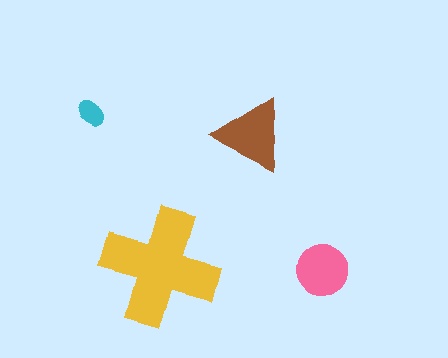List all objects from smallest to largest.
The cyan ellipse, the pink circle, the brown triangle, the yellow cross.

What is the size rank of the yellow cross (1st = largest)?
1st.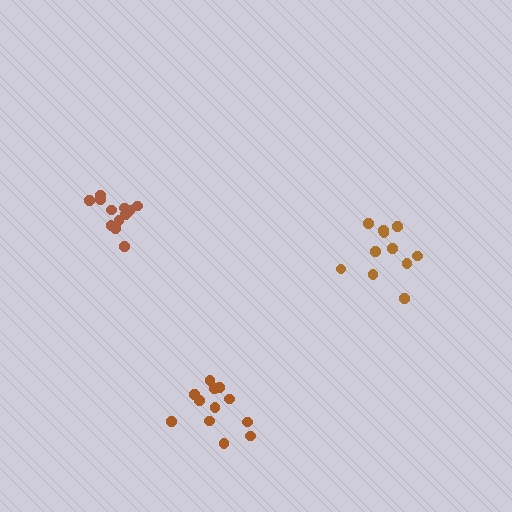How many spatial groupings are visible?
There are 3 spatial groupings.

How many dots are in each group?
Group 1: 12 dots, Group 2: 12 dots, Group 3: 11 dots (35 total).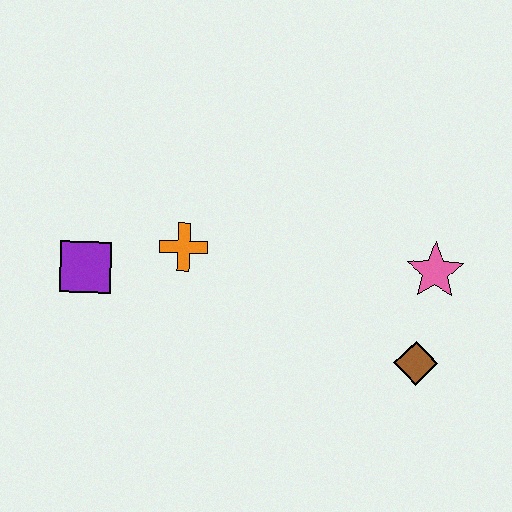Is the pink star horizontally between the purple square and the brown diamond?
No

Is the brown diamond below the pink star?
Yes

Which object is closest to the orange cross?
The purple square is closest to the orange cross.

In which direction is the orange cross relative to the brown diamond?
The orange cross is to the left of the brown diamond.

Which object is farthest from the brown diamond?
The purple square is farthest from the brown diamond.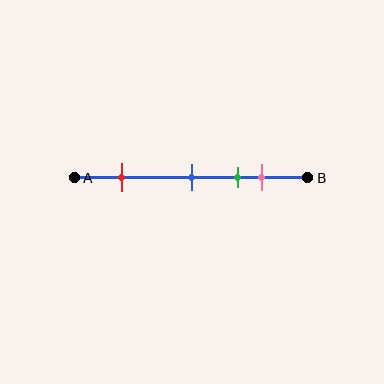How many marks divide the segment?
There are 4 marks dividing the segment.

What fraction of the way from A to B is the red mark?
The red mark is approximately 20% (0.2) of the way from A to B.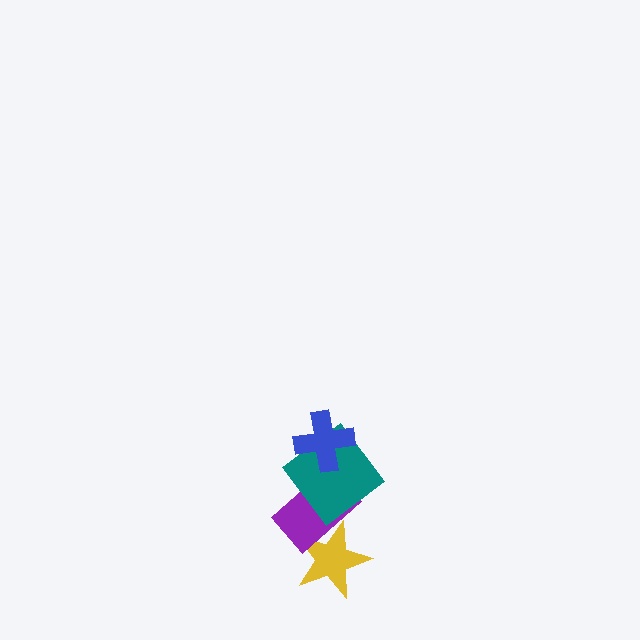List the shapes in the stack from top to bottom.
From top to bottom: the blue cross, the teal diamond, the purple rectangle, the yellow star.